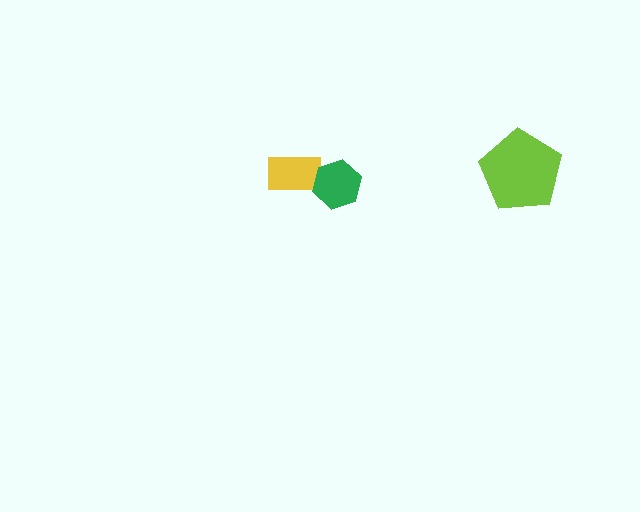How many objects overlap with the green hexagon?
1 object overlaps with the green hexagon.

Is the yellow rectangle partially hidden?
Yes, it is partially covered by another shape.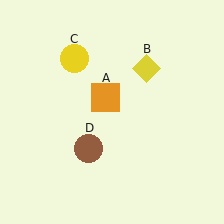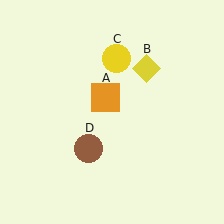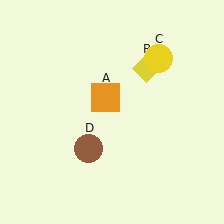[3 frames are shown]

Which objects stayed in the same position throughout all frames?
Orange square (object A) and yellow diamond (object B) and brown circle (object D) remained stationary.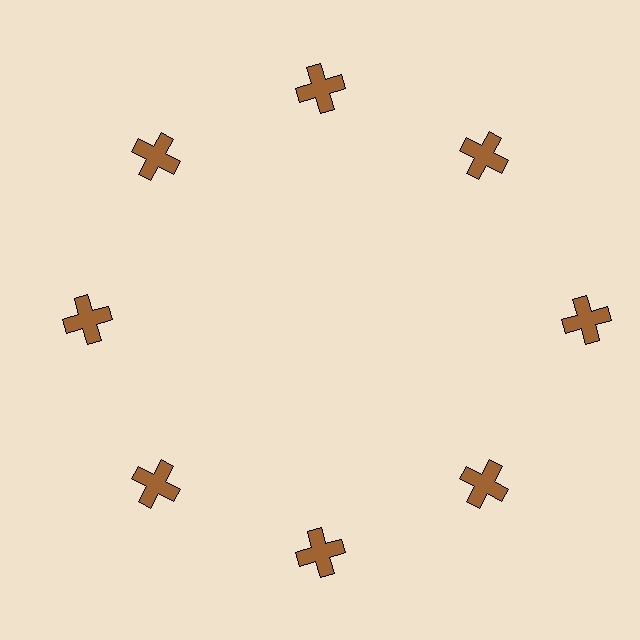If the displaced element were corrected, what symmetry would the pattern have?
It would have 8-fold rotational symmetry — the pattern would map onto itself every 45 degrees.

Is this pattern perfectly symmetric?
No. The 8 brown crosses are arranged in a ring, but one element near the 3 o'clock position is pushed outward from the center, breaking the 8-fold rotational symmetry.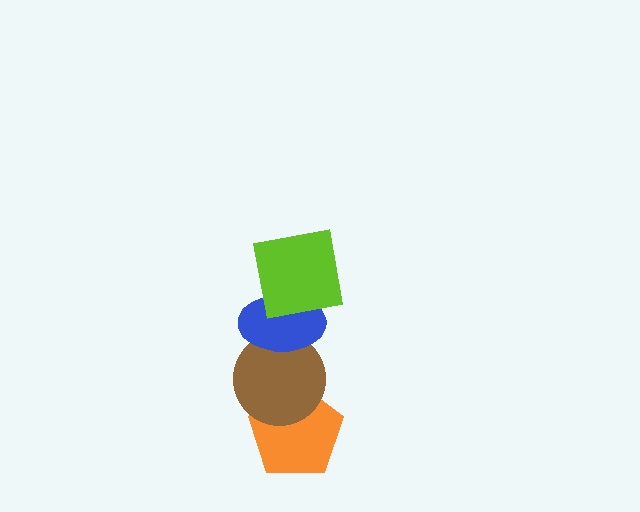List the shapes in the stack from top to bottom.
From top to bottom: the lime square, the blue ellipse, the brown circle, the orange pentagon.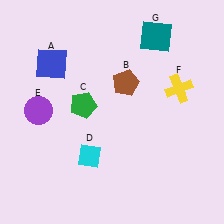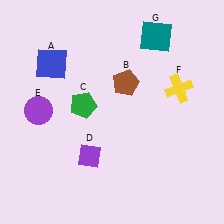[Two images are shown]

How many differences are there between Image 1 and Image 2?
There is 1 difference between the two images.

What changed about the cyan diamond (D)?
In Image 1, D is cyan. In Image 2, it changed to purple.